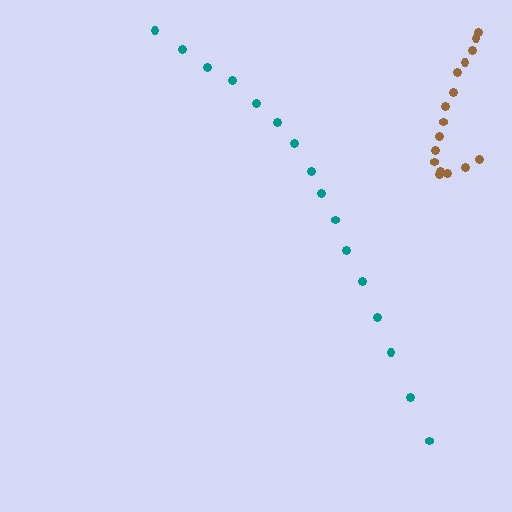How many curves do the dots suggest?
There are 2 distinct paths.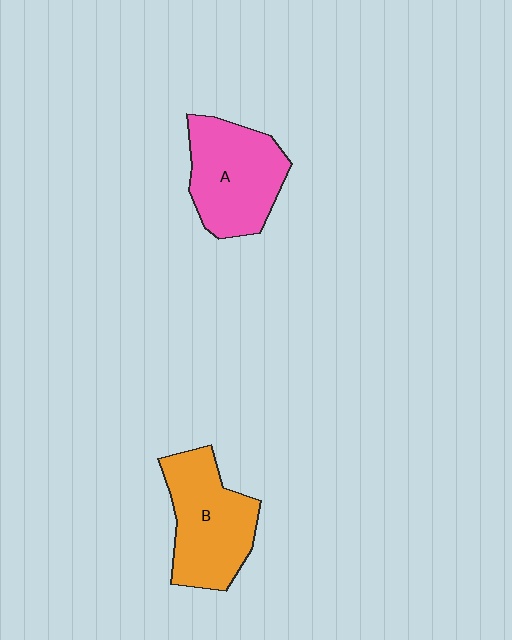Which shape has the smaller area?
Shape A (pink).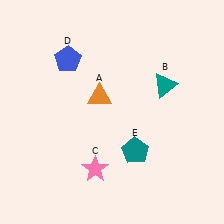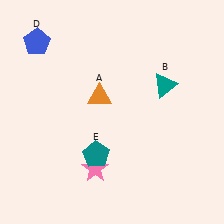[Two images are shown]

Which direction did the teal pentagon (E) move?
The teal pentagon (E) moved left.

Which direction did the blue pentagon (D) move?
The blue pentagon (D) moved left.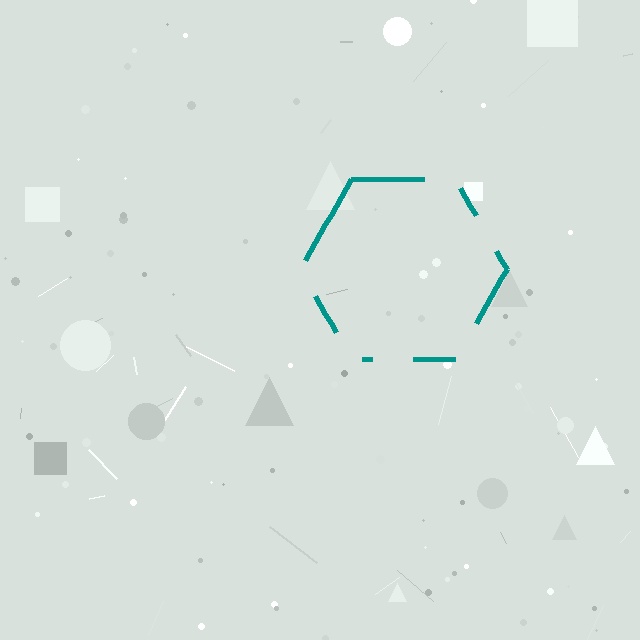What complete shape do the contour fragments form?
The contour fragments form a hexagon.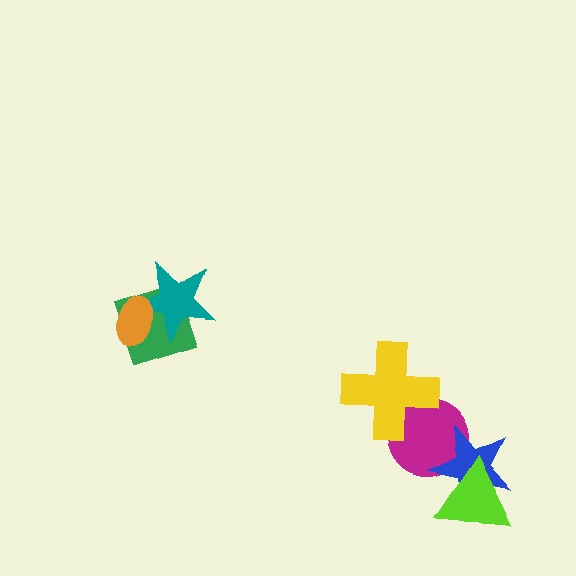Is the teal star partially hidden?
Yes, it is partially covered by another shape.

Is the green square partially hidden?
Yes, it is partially covered by another shape.